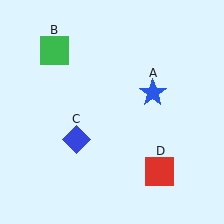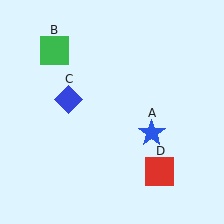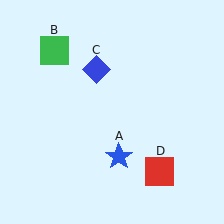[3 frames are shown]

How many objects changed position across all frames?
2 objects changed position: blue star (object A), blue diamond (object C).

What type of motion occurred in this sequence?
The blue star (object A), blue diamond (object C) rotated clockwise around the center of the scene.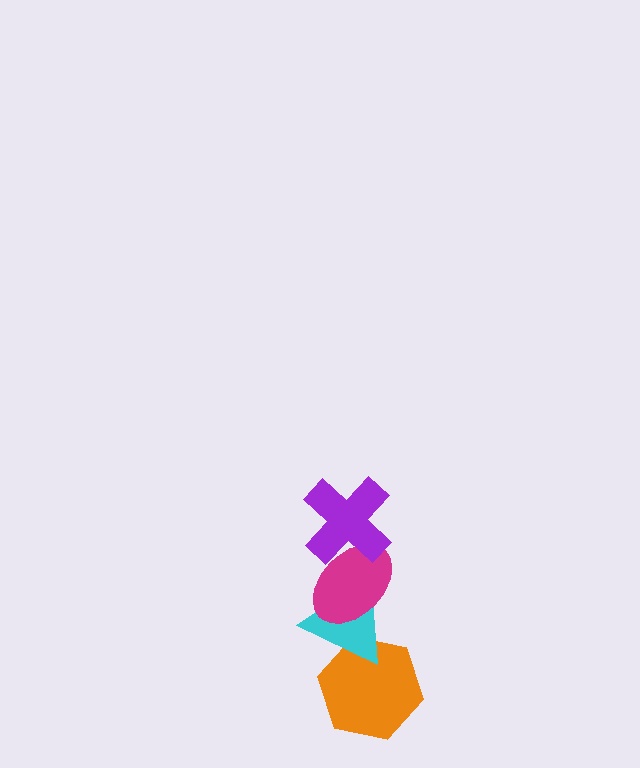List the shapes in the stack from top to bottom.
From top to bottom: the purple cross, the magenta ellipse, the cyan triangle, the orange hexagon.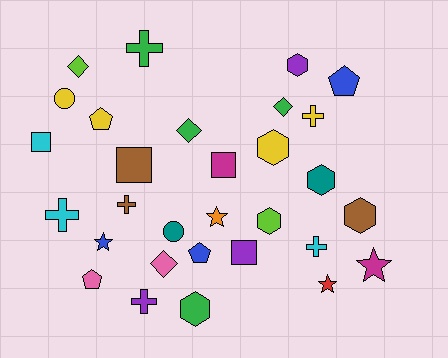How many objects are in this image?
There are 30 objects.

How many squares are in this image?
There are 4 squares.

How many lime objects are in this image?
There are 2 lime objects.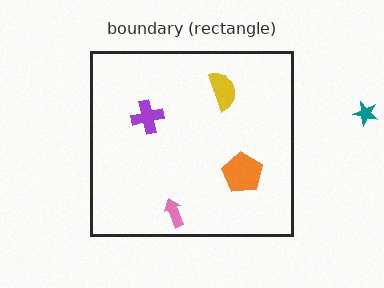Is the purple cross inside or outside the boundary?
Inside.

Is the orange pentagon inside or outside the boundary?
Inside.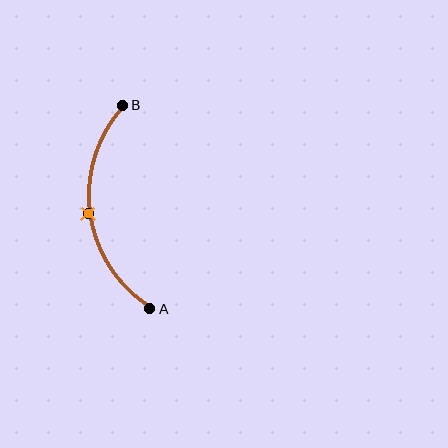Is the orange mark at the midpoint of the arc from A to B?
Yes. The orange mark lies on the arc at equal arc-length from both A and B — it is the arc midpoint.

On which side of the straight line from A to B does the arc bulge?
The arc bulges to the left of the straight line connecting A and B.